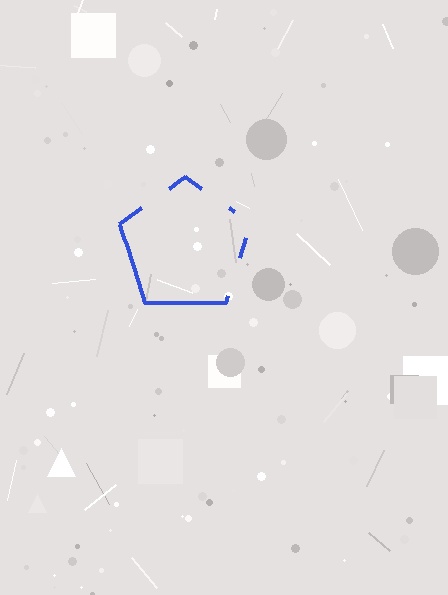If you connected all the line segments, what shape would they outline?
They would outline a pentagon.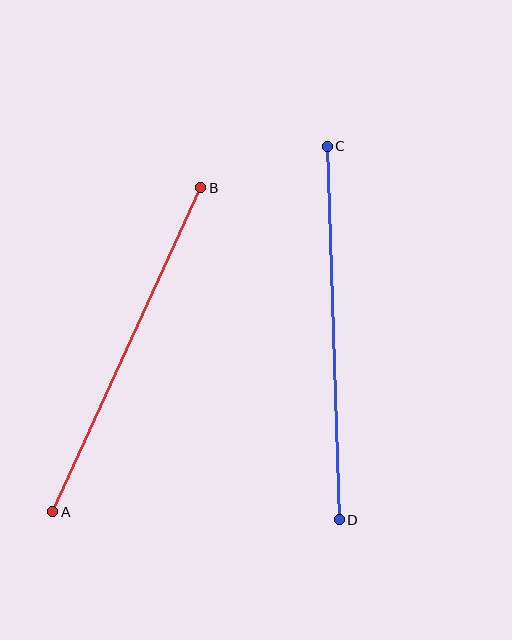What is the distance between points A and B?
The distance is approximately 356 pixels.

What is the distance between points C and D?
The distance is approximately 374 pixels.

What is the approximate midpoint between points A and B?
The midpoint is at approximately (127, 350) pixels.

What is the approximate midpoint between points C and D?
The midpoint is at approximately (333, 333) pixels.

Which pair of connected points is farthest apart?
Points C and D are farthest apart.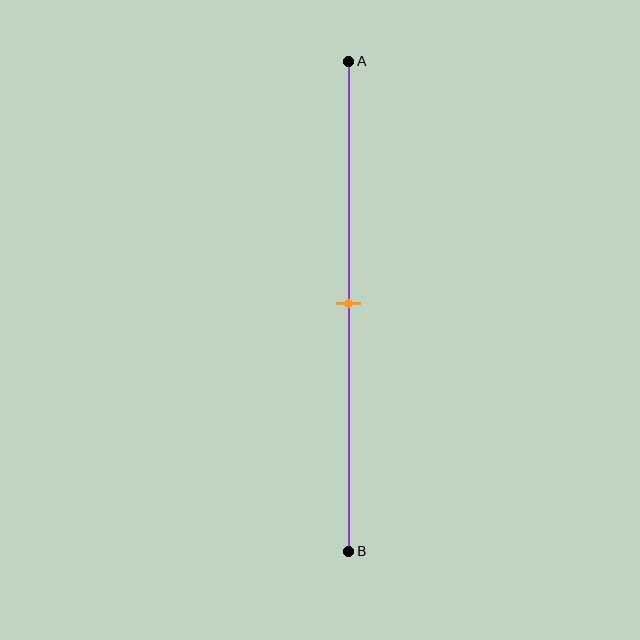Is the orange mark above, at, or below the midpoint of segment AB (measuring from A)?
The orange mark is approximately at the midpoint of segment AB.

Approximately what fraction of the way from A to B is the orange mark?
The orange mark is approximately 50% of the way from A to B.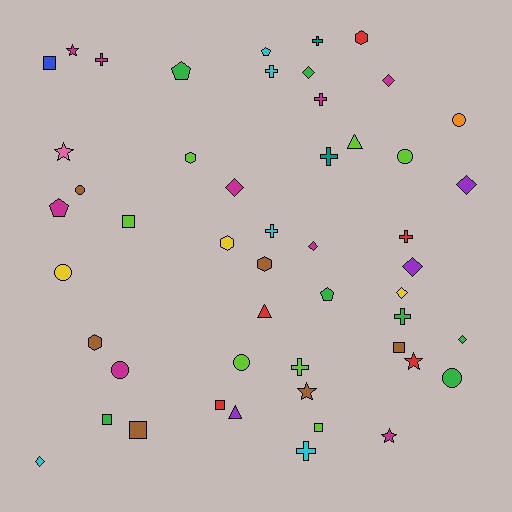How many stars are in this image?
There are 5 stars.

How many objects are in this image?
There are 50 objects.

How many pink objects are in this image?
There is 1 pink object.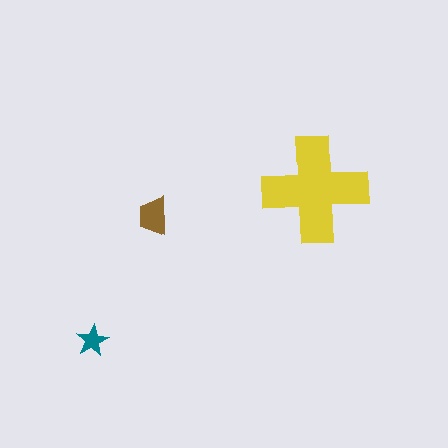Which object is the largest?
The yellow cross.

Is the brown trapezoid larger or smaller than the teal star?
Larger.